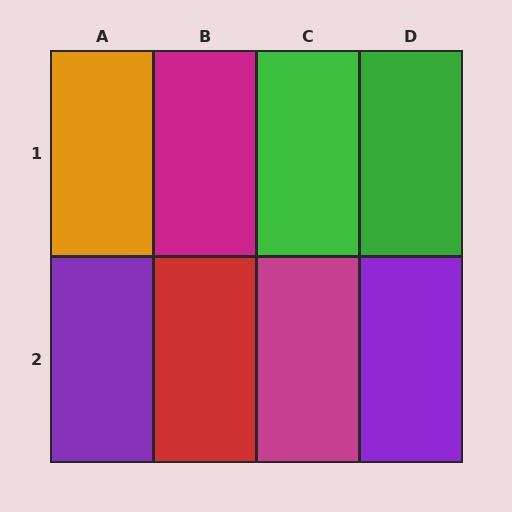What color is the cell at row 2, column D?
Purple.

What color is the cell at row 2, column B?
Red.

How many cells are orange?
1 cell is orange.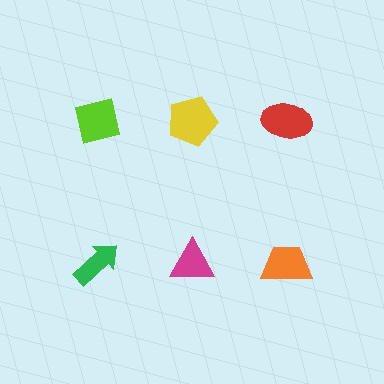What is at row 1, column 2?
A yellow pentagon.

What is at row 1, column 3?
A red ellipse.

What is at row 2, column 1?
A green arrow.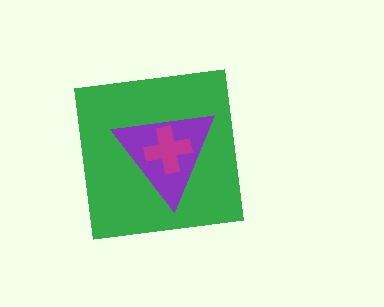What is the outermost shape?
The green square.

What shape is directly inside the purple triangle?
The magenta cross.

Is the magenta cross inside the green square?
Yes.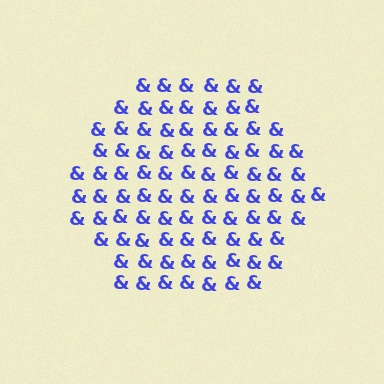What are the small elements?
The small elements are ampersands.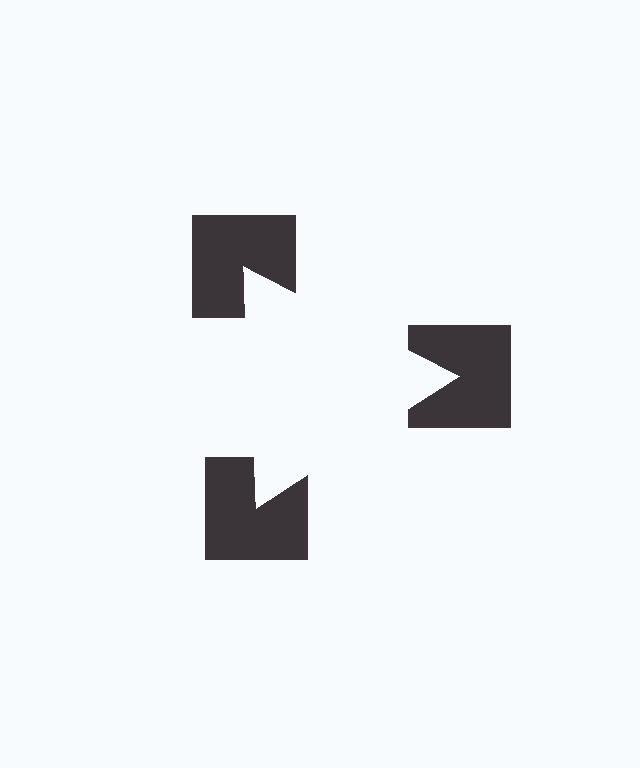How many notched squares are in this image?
There are 3 — one at each vertex of the illusory triangle.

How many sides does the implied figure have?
3 sides.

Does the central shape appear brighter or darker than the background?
It typically appears slightly brighter than the background, even though no actual brightness change is drawn.